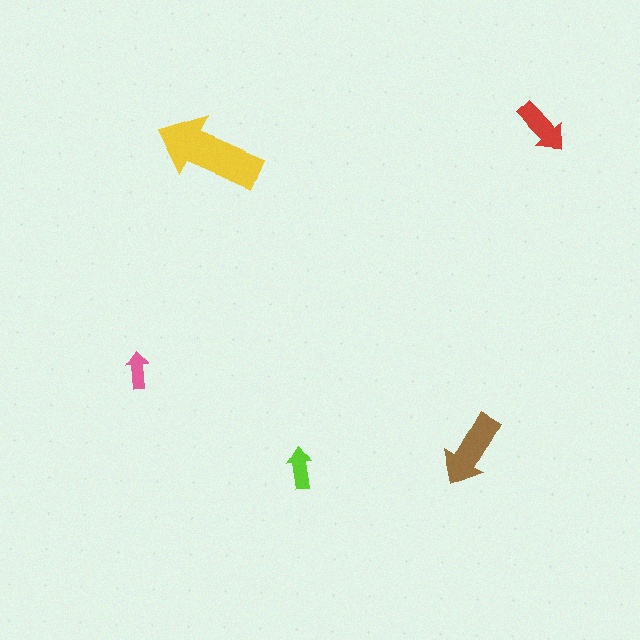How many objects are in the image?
There are 5 objects in the image.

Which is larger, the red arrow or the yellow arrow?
The yellow one.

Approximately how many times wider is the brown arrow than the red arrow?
About 1.5 times wider.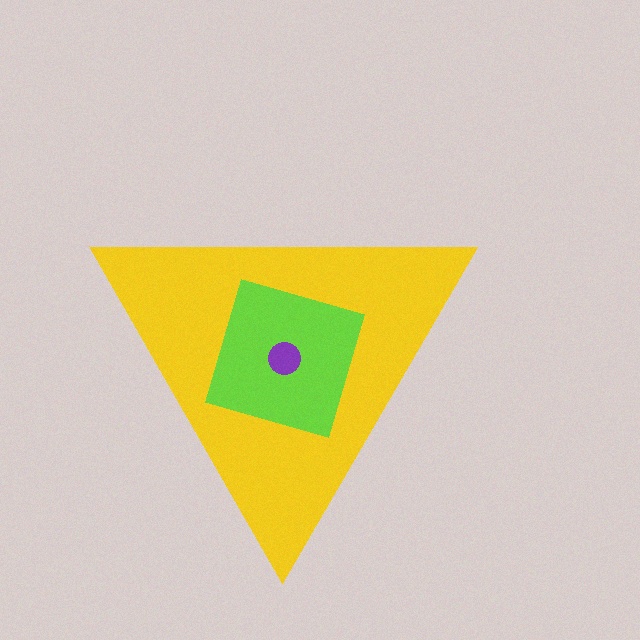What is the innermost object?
The purple circle.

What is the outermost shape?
The yellow triangle.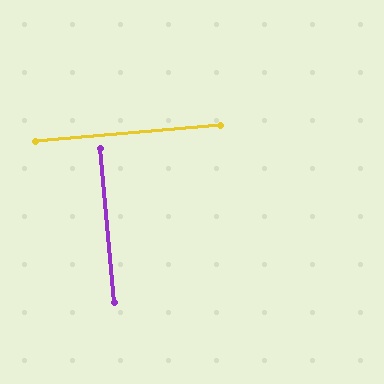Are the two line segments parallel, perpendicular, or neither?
Perpendicular — they meet at approximately 90°.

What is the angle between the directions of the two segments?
Approximately 90 degrees.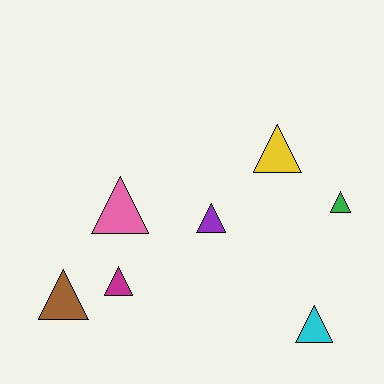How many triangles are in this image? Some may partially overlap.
There are 7 triangles.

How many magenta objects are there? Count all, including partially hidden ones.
There is 1 magenta object.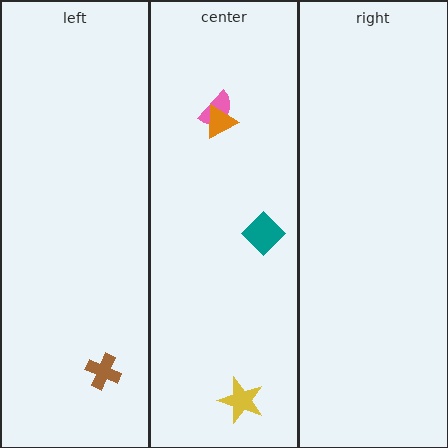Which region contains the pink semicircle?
The center region.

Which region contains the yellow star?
The center region.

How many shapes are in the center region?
4.